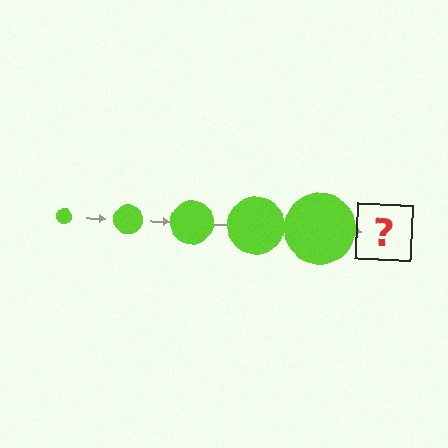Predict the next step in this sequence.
The next step is a lime circle, larger than the previous one.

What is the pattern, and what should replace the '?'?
The pattern is that the circle gets progressively larger each step. The '?' should be a lime circle, larger than the previous one.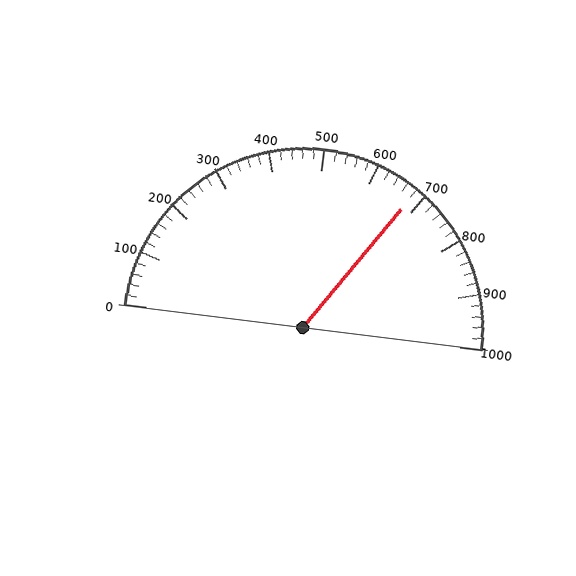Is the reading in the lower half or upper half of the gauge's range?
The reading is in the upper half of the range (0 to 1000).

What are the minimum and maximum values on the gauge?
The gauge ranges from 0 to 1000.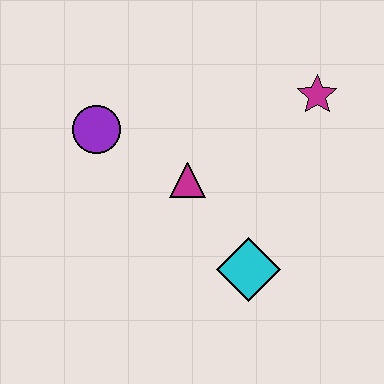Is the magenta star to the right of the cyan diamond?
Yes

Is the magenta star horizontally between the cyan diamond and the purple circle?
No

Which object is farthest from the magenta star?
The purple circle is farthest from the magenta star.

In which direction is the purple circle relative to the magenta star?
The purple circle is to the left of the magenta star.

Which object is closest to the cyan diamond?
The magenta triangle is closest to the cyan diamond.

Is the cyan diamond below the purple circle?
Yes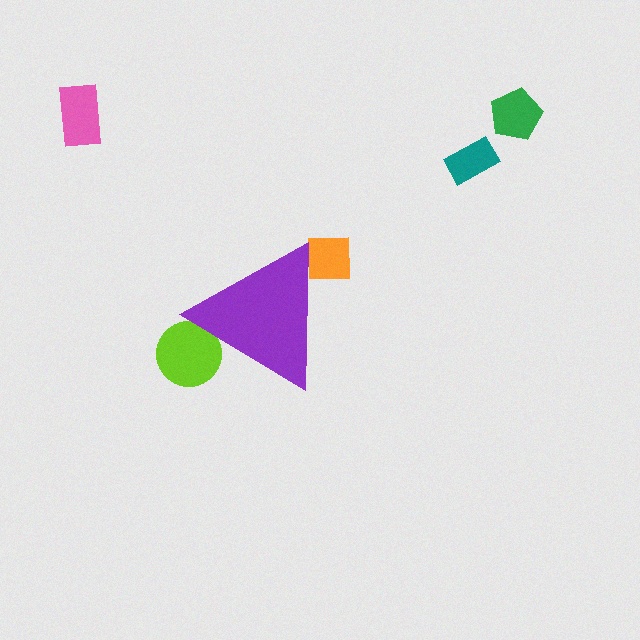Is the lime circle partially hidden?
Yes, the lime circle is partially hidden behind the purple triangle.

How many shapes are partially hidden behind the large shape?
2 shapes are partially hidden.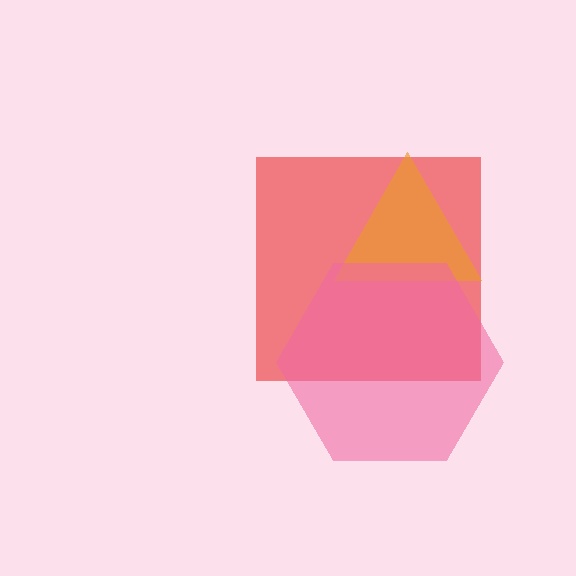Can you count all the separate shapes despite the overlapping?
Yes, there are 3 separate shapes.